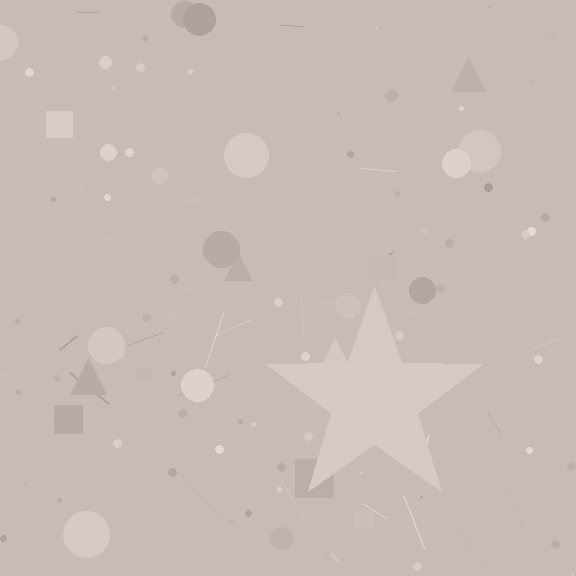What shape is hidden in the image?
A star is hidden in the image.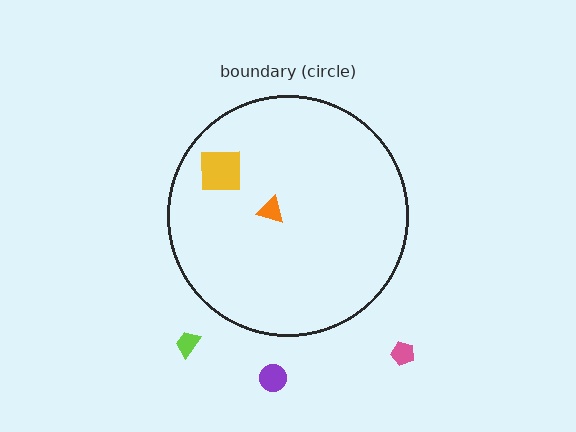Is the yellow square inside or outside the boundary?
Inside.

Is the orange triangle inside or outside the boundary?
Inside.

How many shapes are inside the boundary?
2 inside, 3 outside.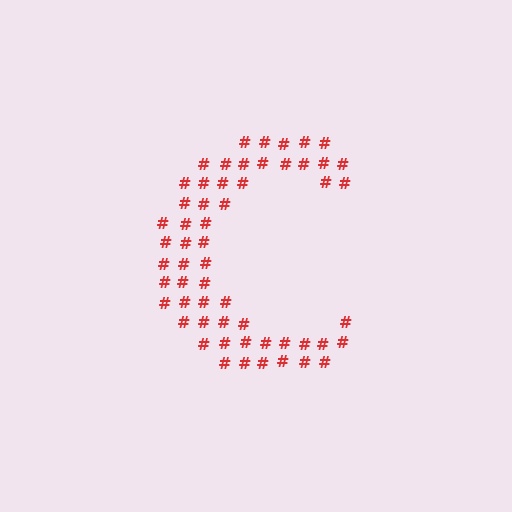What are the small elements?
The small elements are hash symbols.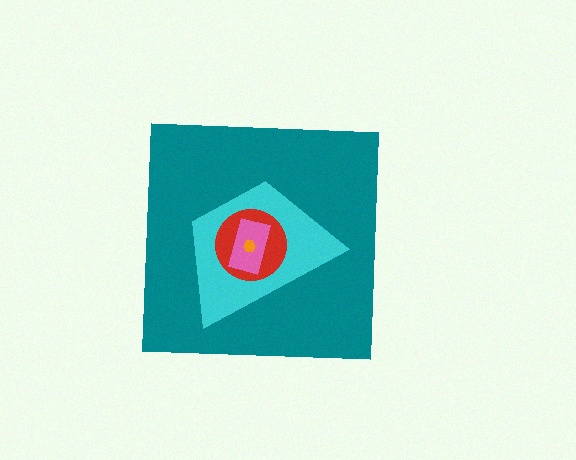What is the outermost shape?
The teal square.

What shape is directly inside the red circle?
The pink rectangle.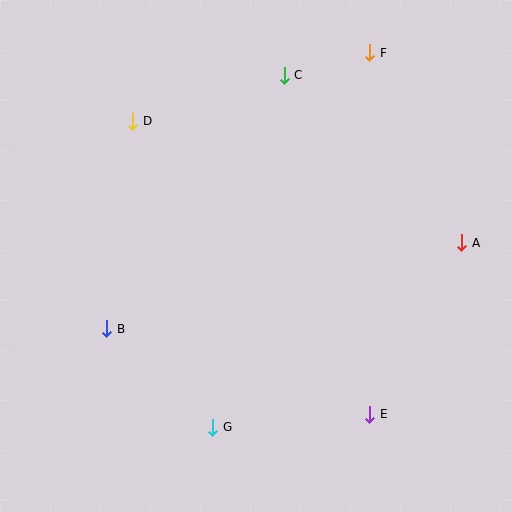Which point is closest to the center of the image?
Point B at (107, 329) is closest to the center.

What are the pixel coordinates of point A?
Point A is at (462, 243).